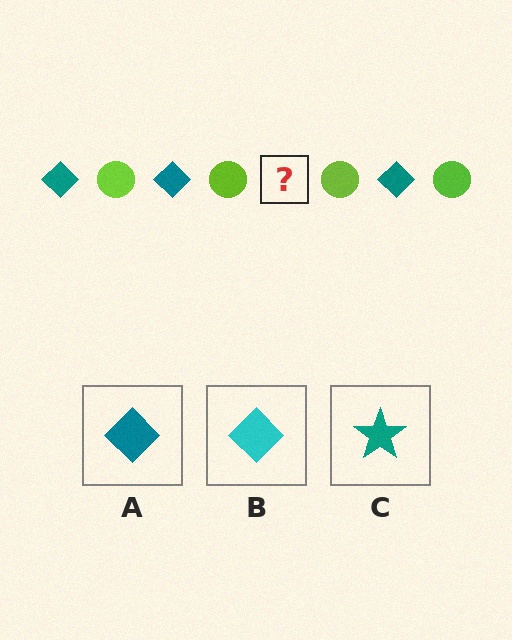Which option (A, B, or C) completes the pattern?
A.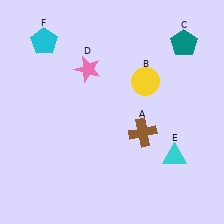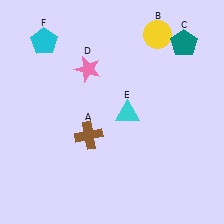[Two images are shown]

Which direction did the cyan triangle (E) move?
The cyan triangle (E) moved left.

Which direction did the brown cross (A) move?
The brown cross (A) moved left.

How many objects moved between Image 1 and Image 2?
3 objects moved between the two images.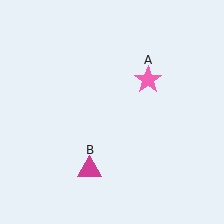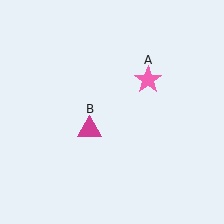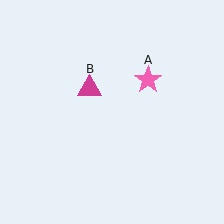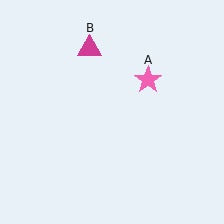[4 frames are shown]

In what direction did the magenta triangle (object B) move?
The magenta triangle (object B) moved up.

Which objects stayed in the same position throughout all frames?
Pink star (object A) remained stationary.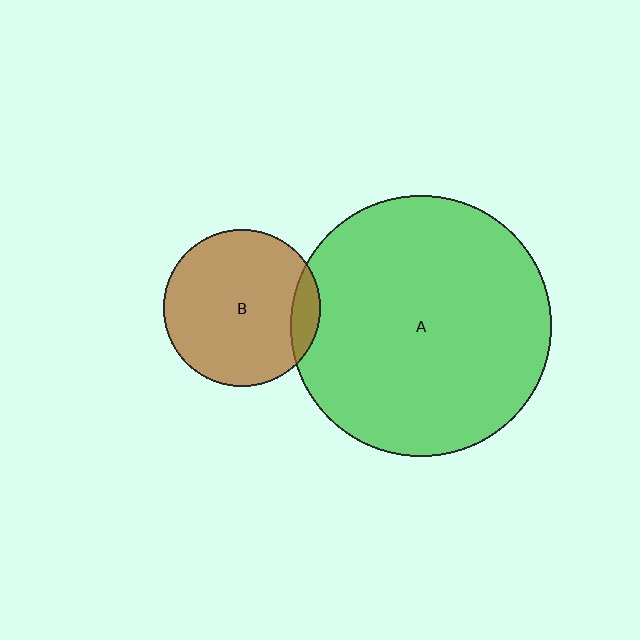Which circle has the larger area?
Circle A (green).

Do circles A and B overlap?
Yes.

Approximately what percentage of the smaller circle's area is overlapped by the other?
Approximately 10%.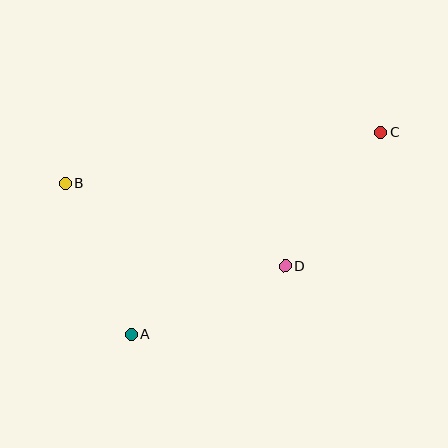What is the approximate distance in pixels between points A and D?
The distance between A and D is approximately 168 pixels.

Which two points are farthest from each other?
Points A and C are farthest from each other.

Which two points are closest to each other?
Points A and B are closest to each other.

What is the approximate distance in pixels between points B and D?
The distance between B and D is approximately 236 pixels.